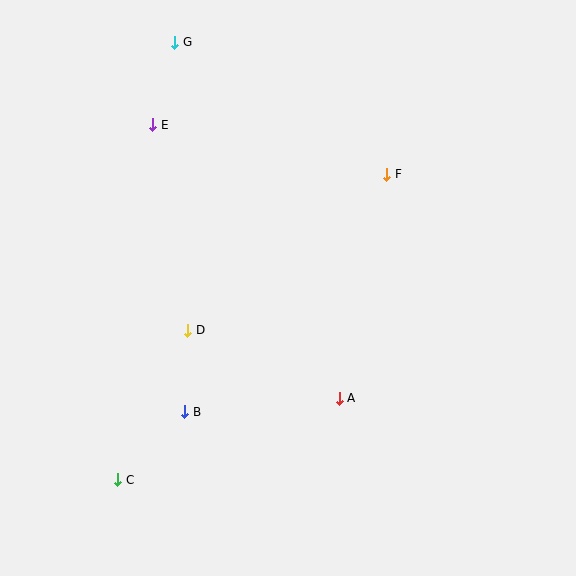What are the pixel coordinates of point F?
Point F is at (387, 174).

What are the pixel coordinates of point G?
Point G is at (175, 43).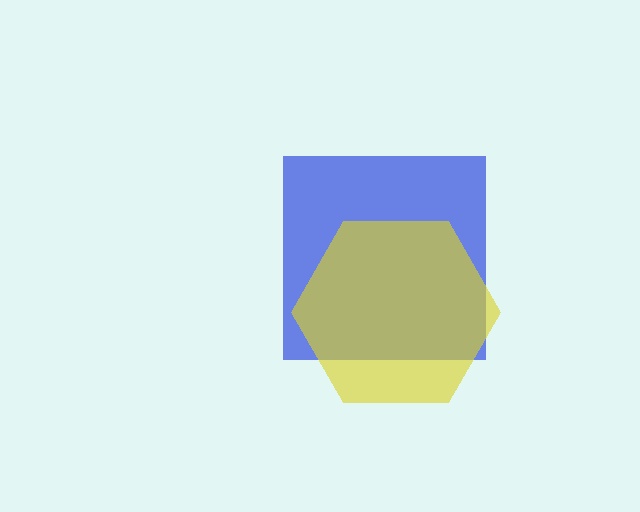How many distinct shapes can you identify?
There are 2 distinct shapes: a blue square, a yellow hexagon.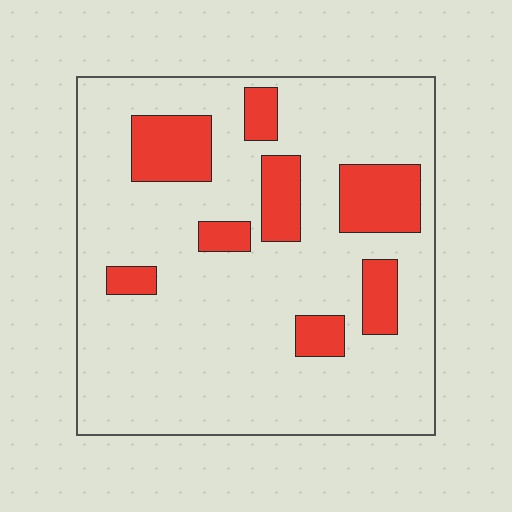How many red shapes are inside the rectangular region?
8.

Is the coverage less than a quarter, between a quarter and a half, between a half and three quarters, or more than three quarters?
Less than a quarter.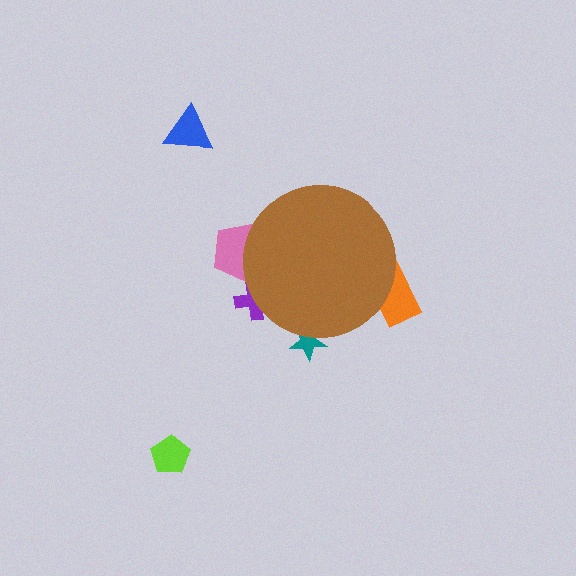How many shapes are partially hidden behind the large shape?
4 shapes are partially hidden.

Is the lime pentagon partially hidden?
No, the lime pentagon is fully visible.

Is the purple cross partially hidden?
Yes, the purple cross is partially hidden behind the brown circle.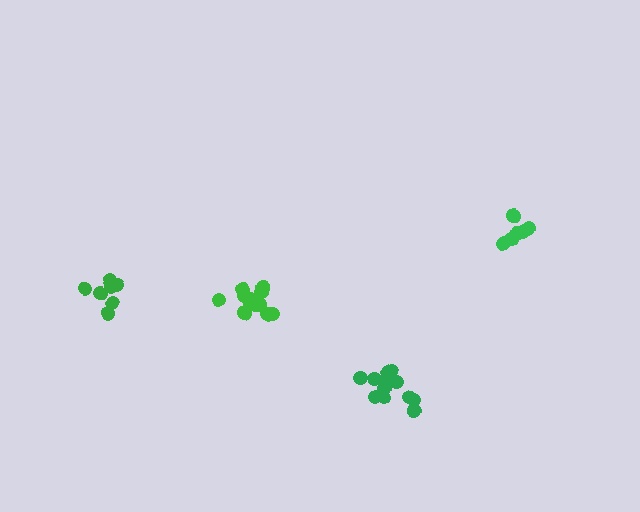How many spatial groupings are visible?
There are 4 spatial groupings.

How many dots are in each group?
Group 1: 12 dots, Group 2: 13 dots, Group 3: 7 dots, Group 4: 7 dots (39 total).